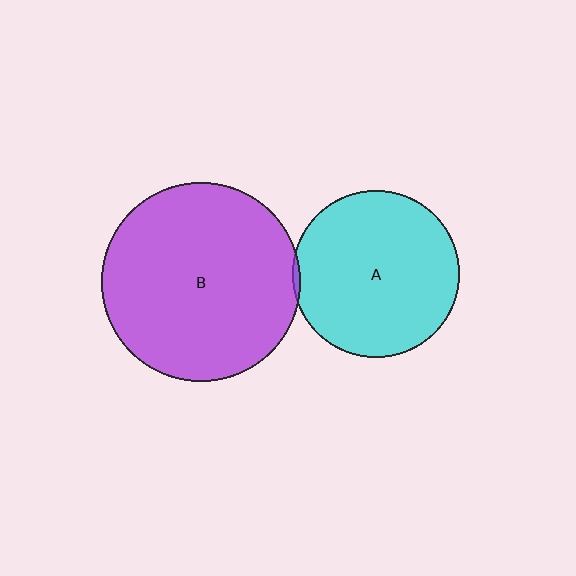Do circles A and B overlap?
Yes.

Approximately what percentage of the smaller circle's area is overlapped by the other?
Approximately 5%.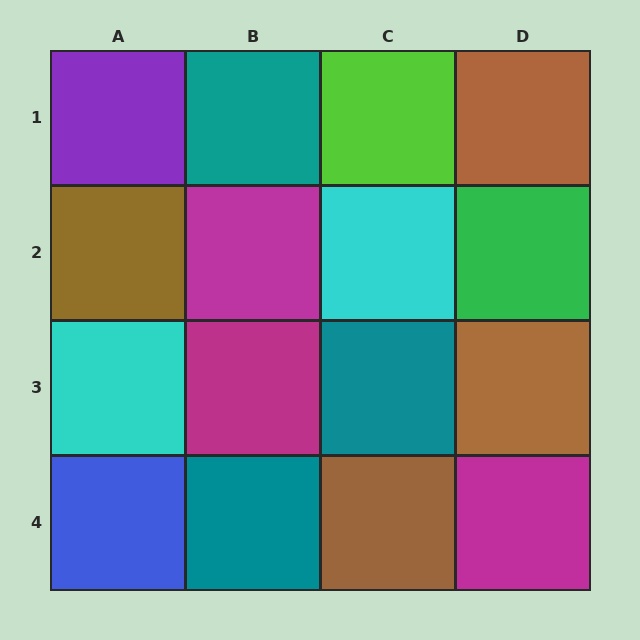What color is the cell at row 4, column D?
Magenta.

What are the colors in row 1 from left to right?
Purple, teal, lime, brown.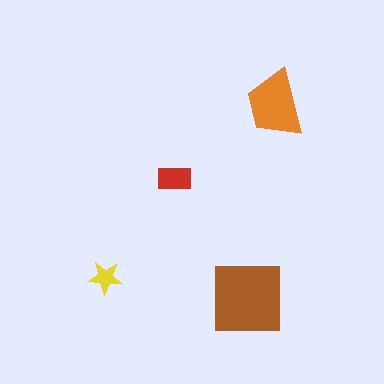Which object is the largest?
The brown square.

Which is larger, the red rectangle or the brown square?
The brown square.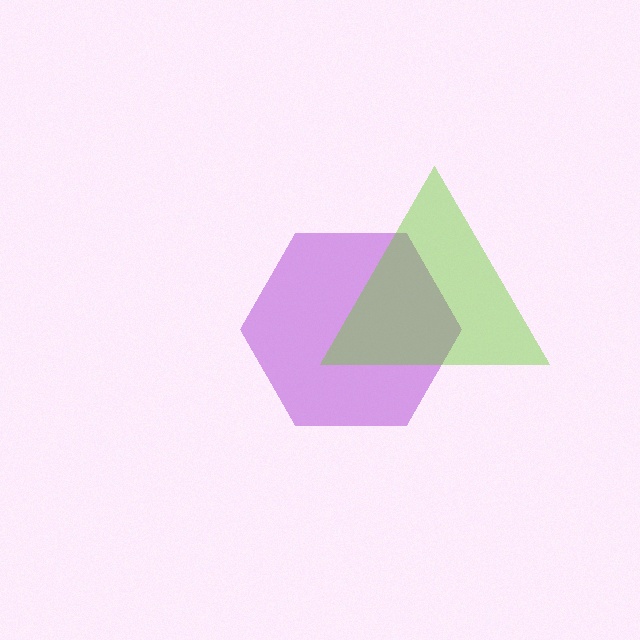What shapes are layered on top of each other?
The layered shapes are: a purple hexagon, a lime triangle.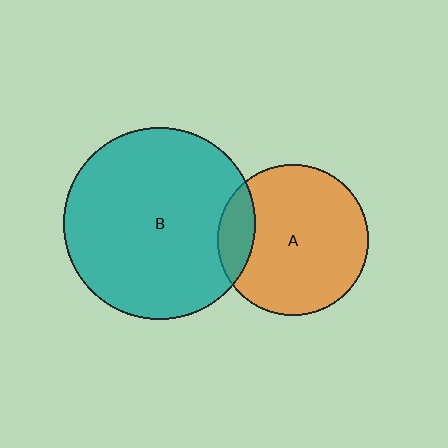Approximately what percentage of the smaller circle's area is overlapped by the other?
Approximately 15%.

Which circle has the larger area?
Circle B (teal).